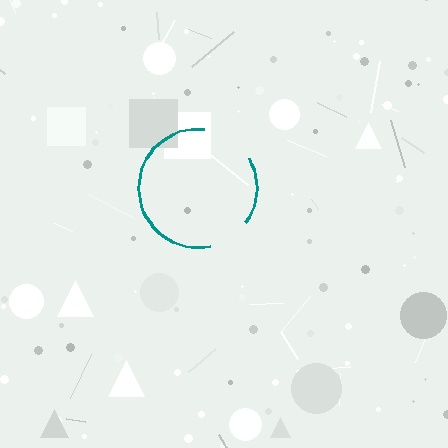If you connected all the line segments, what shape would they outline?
They would outline a circle.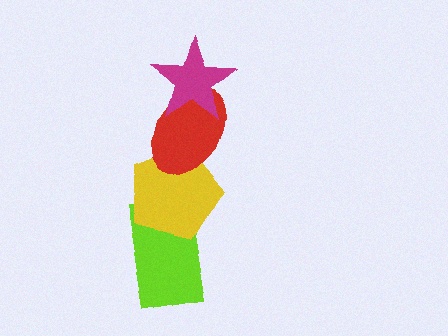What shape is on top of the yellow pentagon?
The red ellipse is on top of the yellow pentagon.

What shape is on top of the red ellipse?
The magenta star is on top of the red ellipse.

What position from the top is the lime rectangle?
The lime rectangle is 4th from the top.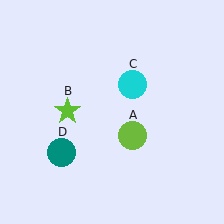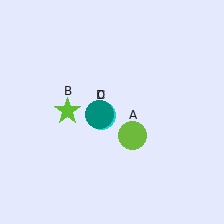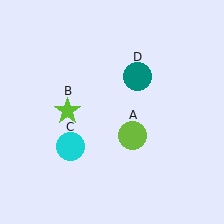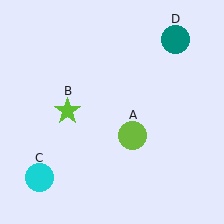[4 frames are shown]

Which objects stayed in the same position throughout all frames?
Lime circle (object A) and lime star (object B) remained stationary.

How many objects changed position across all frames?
2 objects changed position: cyan circle (object C), teal circle (object D).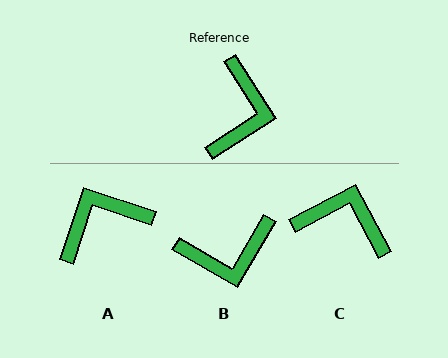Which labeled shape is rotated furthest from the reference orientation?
A, about 129 degrees away.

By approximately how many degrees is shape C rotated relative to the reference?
Approximately 85 degrees counter-clockwise.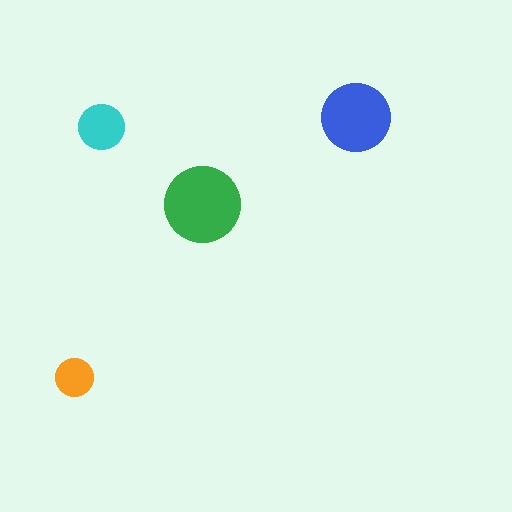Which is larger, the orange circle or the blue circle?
The blue one.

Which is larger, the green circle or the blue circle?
The green one.